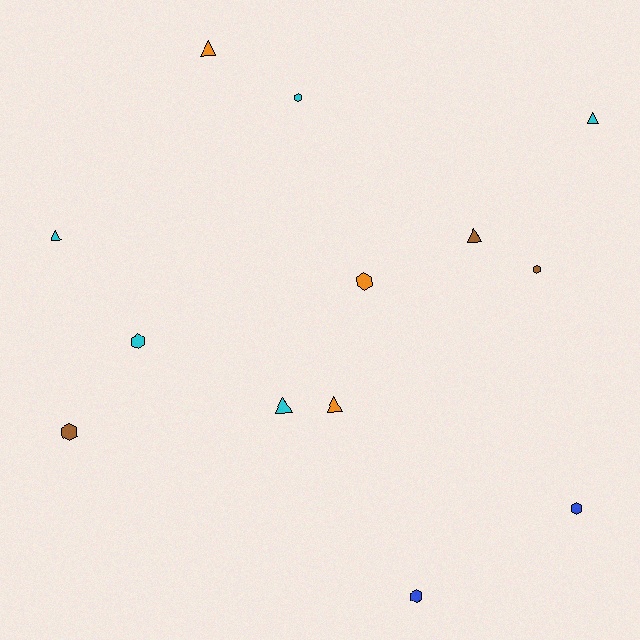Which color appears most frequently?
Cyan, with 5 objects.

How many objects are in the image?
There are 13 objects.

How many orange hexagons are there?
There is 1 orange hexagon.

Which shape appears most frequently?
Hexagon, with 7 objects.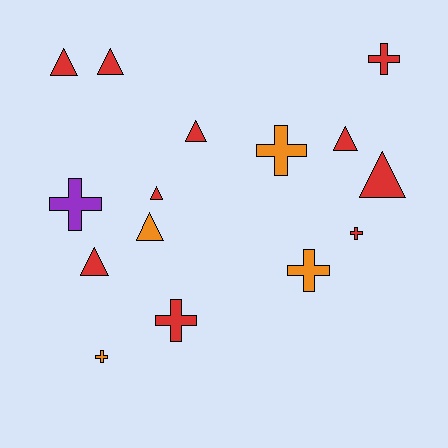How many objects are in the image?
There are 15 objects.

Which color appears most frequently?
Red, with 10 objects.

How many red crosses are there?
There are 3 red crosses.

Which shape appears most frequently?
Triangle, with 8 objects.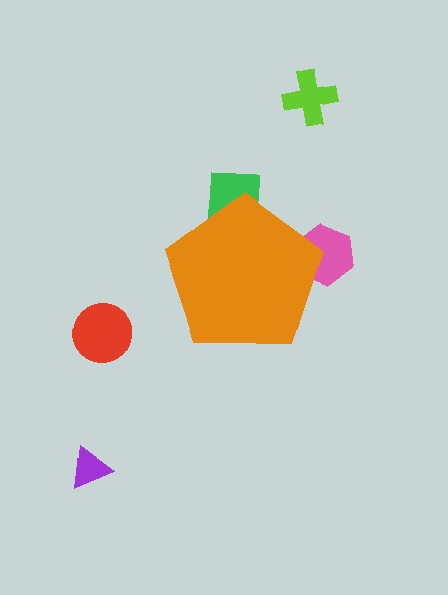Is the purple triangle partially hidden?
No, the purple triangle is fully visible.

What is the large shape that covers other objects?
An orange pentagon.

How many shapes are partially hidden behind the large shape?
2 shapes are partially hidden.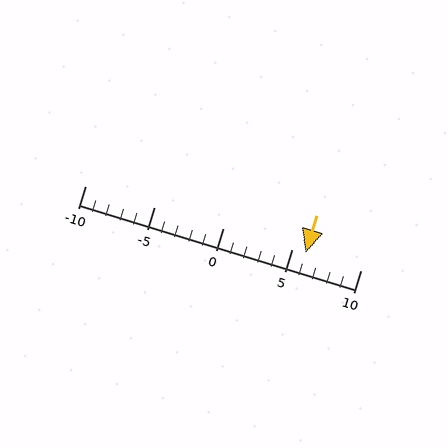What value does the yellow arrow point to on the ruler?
The yellow arrow points to approximately 6.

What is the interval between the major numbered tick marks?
The major tick marks are spaced 5 units apart.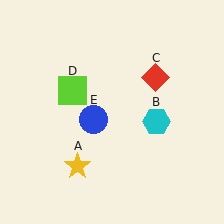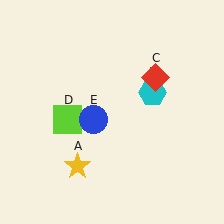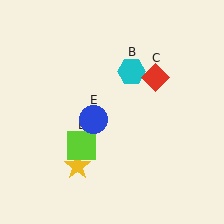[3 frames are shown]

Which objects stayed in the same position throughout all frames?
Yellow star (object A) and red diamond (object C) and blue circle (object E) remained stationary.